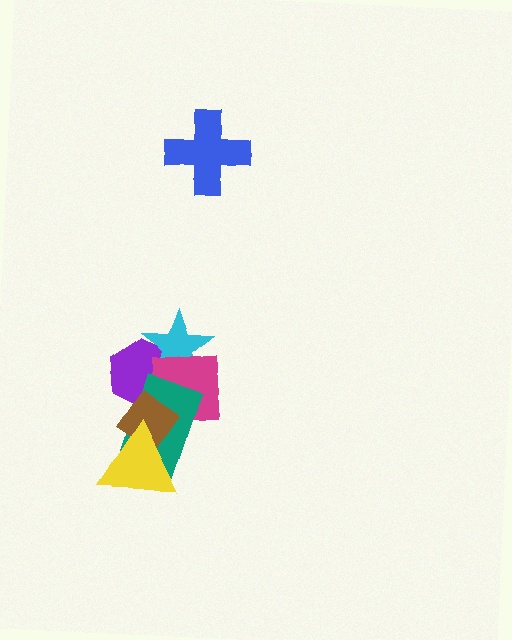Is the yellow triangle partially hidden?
No, no other shape covers it.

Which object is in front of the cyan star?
The magenta square is in front of the cyan star.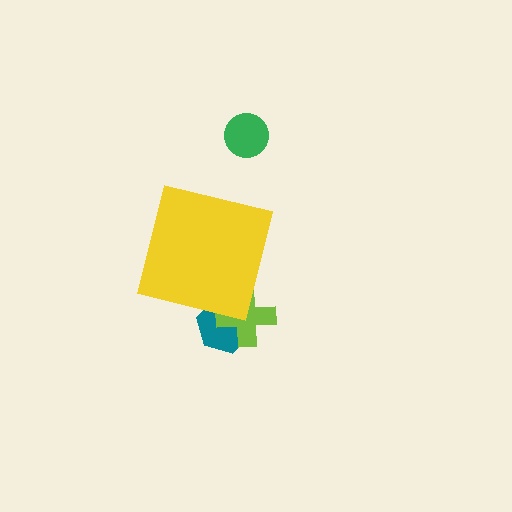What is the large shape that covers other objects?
A yellow square.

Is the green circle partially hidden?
No, the green circle is fully visible.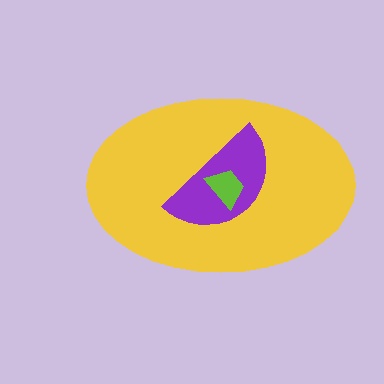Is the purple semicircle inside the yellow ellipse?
Yes.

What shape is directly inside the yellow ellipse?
The purple semicircle.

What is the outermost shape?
The yellow ellipse.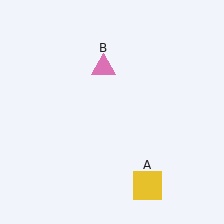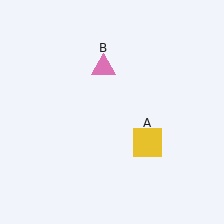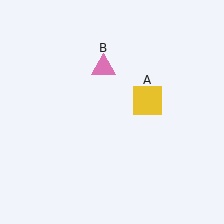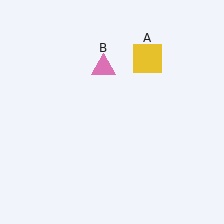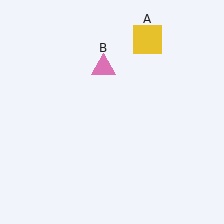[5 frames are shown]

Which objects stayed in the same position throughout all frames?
Pink triangle (object B) remained stationary.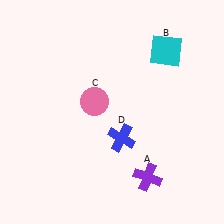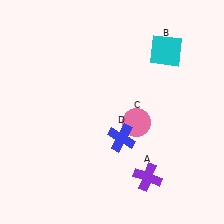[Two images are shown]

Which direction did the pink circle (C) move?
The pink circle (C) moved right.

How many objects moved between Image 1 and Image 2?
1 object moved between the two images.